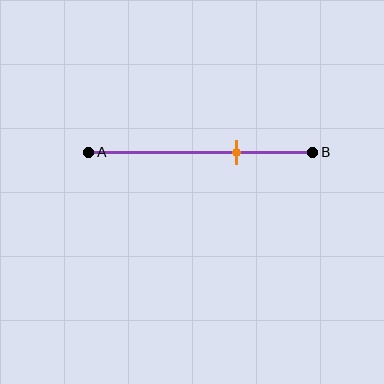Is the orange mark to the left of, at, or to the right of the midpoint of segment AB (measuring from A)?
The orange mark is to the right of the midpoint of segment AB.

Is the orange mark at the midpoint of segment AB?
No, the mark is at about 65% from A, not at the 50% midpoint.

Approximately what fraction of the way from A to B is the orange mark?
The orange mark is approximately 65% of the way from A to B.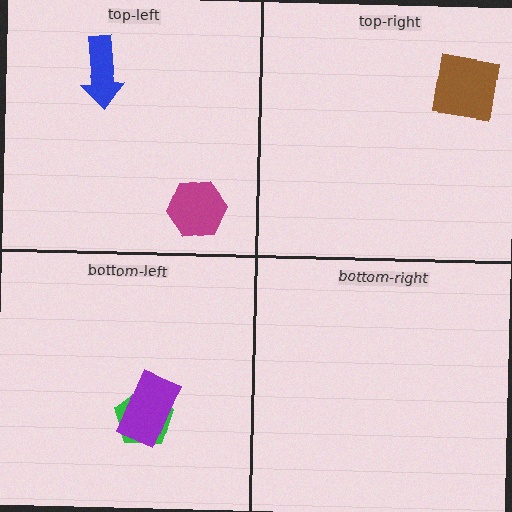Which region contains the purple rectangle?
The bottom-left region.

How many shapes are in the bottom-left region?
2.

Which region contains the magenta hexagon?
The top-left region.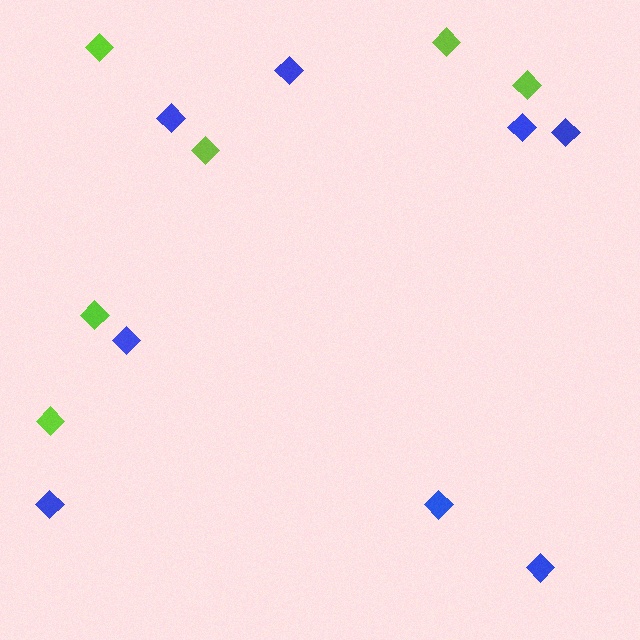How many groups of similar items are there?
There are 2 groups: one group of blue diamonds (8) and one group of lime diamonds (6).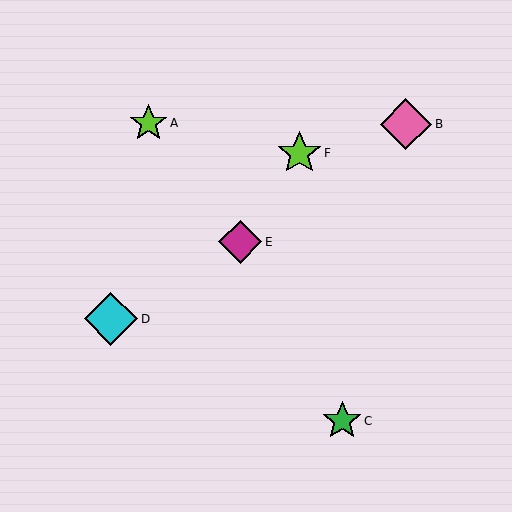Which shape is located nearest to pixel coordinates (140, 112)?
The lime star (labeled A) at (149, 123) is nearest to that location.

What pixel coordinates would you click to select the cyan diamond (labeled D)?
Click at (111, 319) to select the cyan diamond D.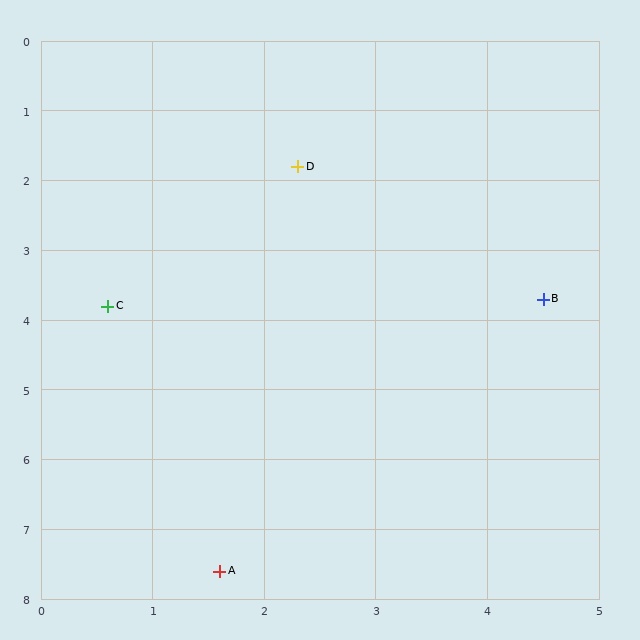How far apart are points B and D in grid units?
Points B and D are about 2.9 grid units apart.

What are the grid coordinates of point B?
Point B is at approximately (4.5, 3.7).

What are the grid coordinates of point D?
Point D is at approximately (2.3, 1.8).